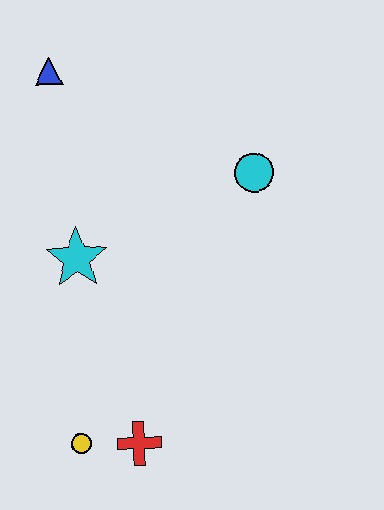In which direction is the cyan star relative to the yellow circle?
The cyan star is above the yellow circle.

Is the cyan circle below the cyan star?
No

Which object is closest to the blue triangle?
The cyan star is closest to the blue triangle.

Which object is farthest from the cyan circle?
The yellow circle is farthest from the cyan circle.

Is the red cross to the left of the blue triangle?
No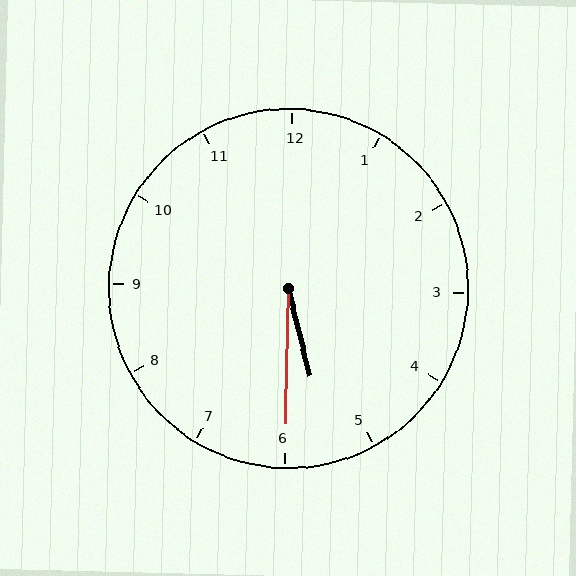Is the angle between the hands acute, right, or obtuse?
It is acute.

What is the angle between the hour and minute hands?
Approximately 15 degrees.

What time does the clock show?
5:30.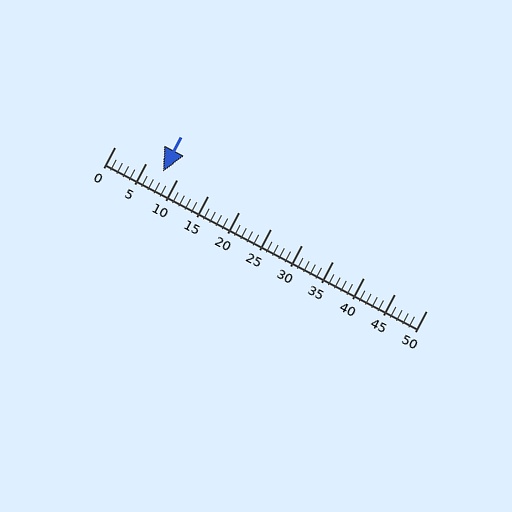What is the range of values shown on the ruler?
The ruler shows values from 0 to 50.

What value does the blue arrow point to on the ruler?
The blue arrow points to approximately 8.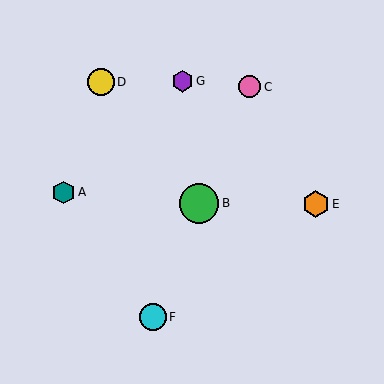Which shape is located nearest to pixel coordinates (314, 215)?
The orange hexagon (labeled E) at (316, 204) is nearest to that location.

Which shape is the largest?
The green circle (labeled B) is the largest.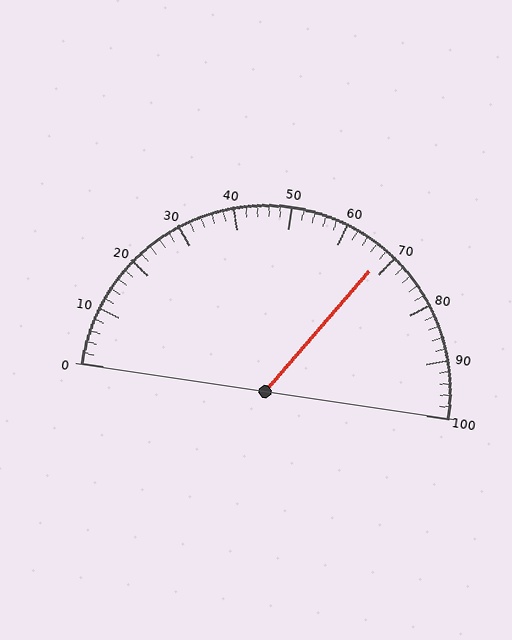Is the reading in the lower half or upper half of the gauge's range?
The reading is in the upper half of the range (0 to 100).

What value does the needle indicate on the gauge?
The needle indicates approximately 68.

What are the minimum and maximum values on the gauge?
The gauge ranges from 0 to 100.